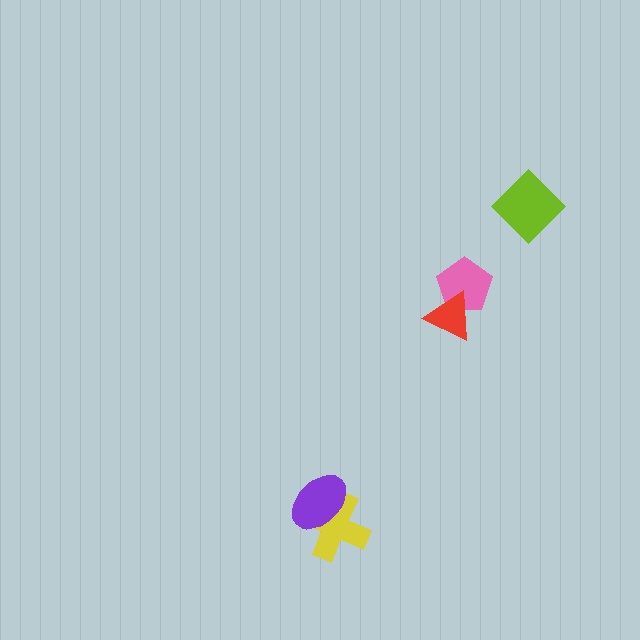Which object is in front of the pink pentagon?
The red triangle is in front of the pink pentagon.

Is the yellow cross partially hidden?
Yes, it is partially covered by another shape.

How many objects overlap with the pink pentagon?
1 object overlaps with the pink pentagon.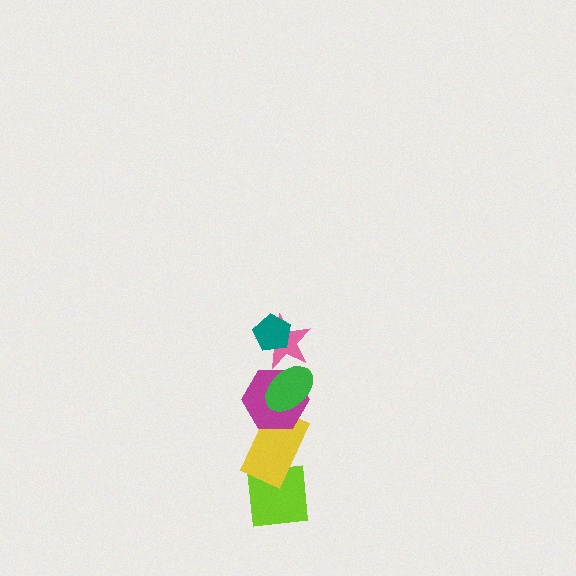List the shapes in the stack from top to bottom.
From top to bottom: the teal pentagon, the pink star, the green ellipse, the magenta hexagon, the yellow rectangle, the lime square.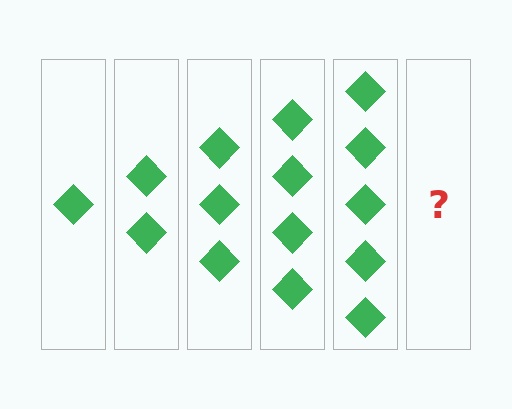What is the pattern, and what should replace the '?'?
The pattern is that each step adds one more diamond. The '?' should be 6 diamonds.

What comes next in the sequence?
The next element should be 6 diamonds.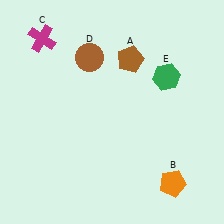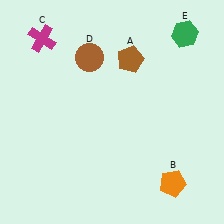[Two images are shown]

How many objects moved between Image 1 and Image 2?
1 object moved between the two images.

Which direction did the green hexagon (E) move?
The green hexagon (E) moved up.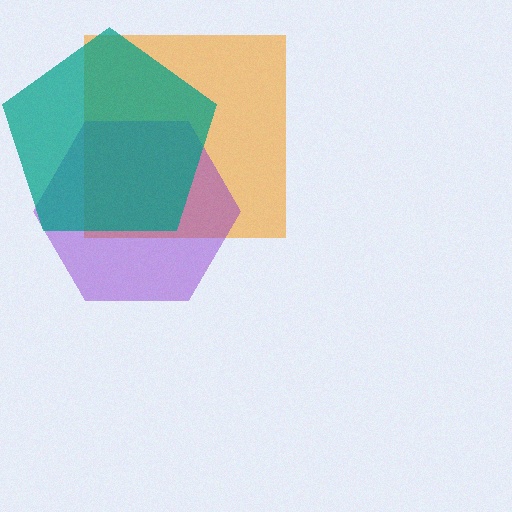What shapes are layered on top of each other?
The layered shapes are: an orange square, a purple hexagon, a teal pentagon.